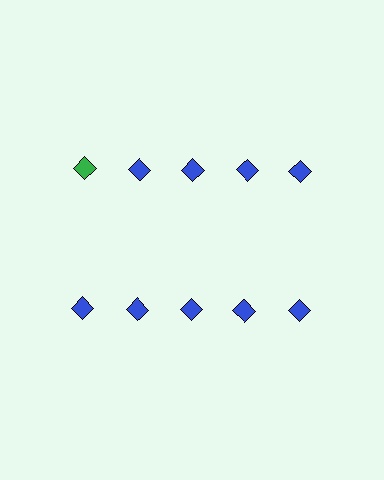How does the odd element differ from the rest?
It has a different color: green instead of blue.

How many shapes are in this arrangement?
There are 10 shapes arranged in a grid pattern.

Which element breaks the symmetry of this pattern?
The green diamond in the top row, leftmost column breaks the symmetry. All other shapes are blue diamonds.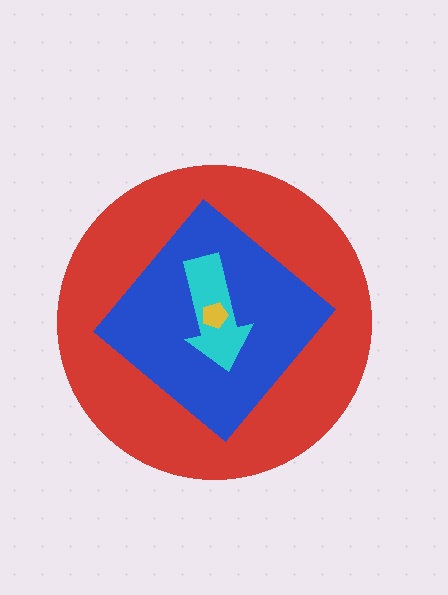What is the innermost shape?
The yellow pentagon.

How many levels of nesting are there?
4.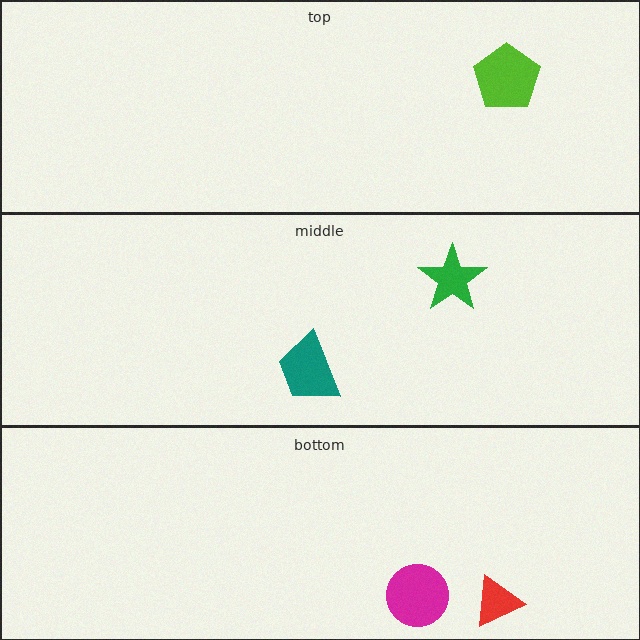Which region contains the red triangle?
The bottom region.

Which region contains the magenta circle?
The bottom region.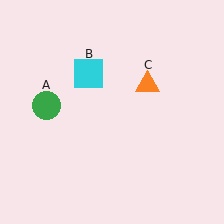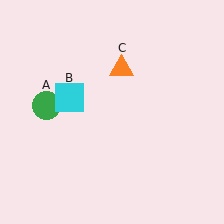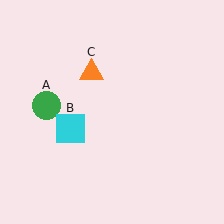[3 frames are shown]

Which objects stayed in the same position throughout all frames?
Green circle (object A) remained stationary.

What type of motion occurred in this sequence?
The cyan square (object B), orange triangle (object C) rotated counterclockwise around the center of the scene.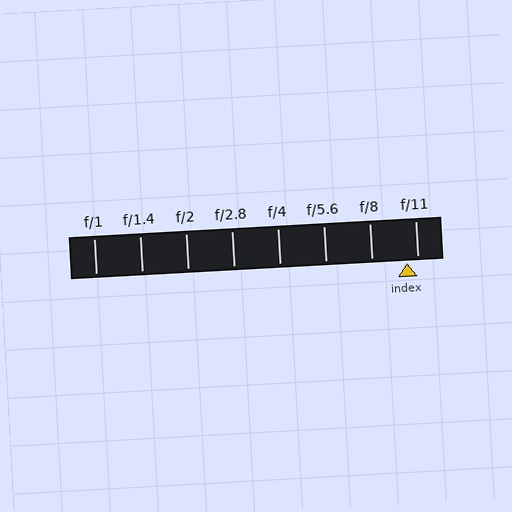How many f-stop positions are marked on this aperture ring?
There are 8 f-stop positions marked.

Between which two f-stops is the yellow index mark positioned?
The index mark is between f/8 and f/11.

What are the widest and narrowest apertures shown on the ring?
The widest aperture shown is f/1 and the narrowest is f/11.